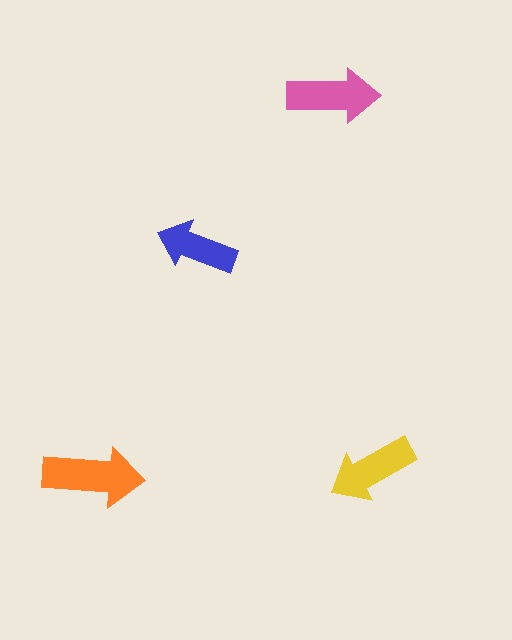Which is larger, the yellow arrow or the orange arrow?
The orange one.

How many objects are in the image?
There are 4 objects in the image.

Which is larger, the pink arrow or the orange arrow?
The orange one.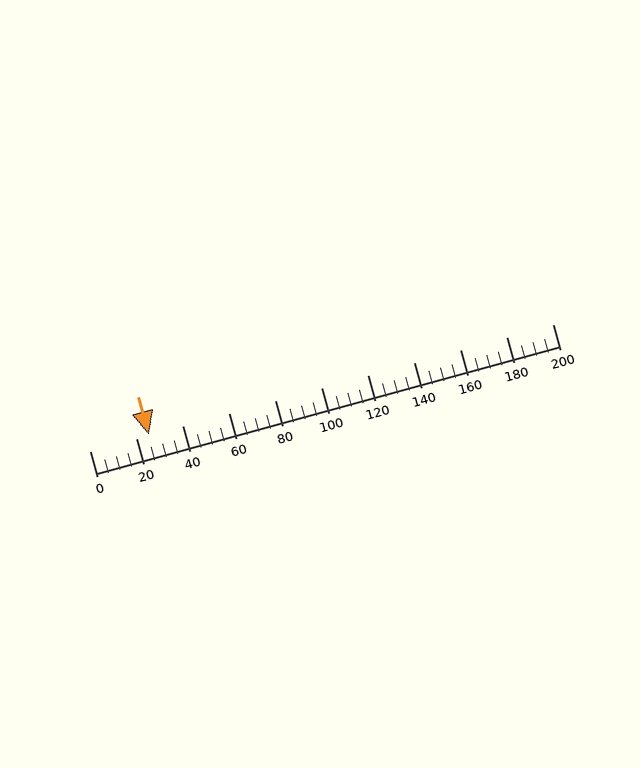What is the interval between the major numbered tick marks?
The major tick marks are spaced 20 units apart.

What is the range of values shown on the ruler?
The ruler shows values from 0 to 200.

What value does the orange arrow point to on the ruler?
The orange arrow points to approximately 26.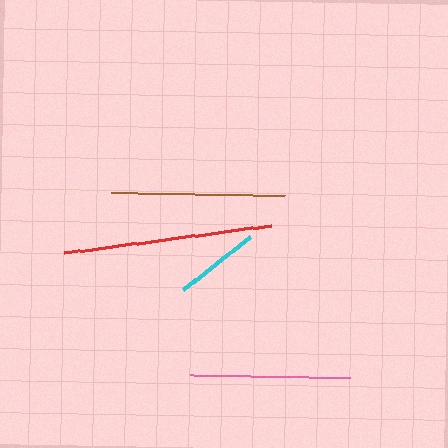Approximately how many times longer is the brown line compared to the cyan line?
The brown line is approximately 2.0 times the length of the cyan line.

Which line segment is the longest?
The red line is the longest at approximately 209 pixels.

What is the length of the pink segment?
The pink segment is approximately 160 pixels long.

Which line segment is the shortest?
The cyan line is the shortest at approximately 85 pixels.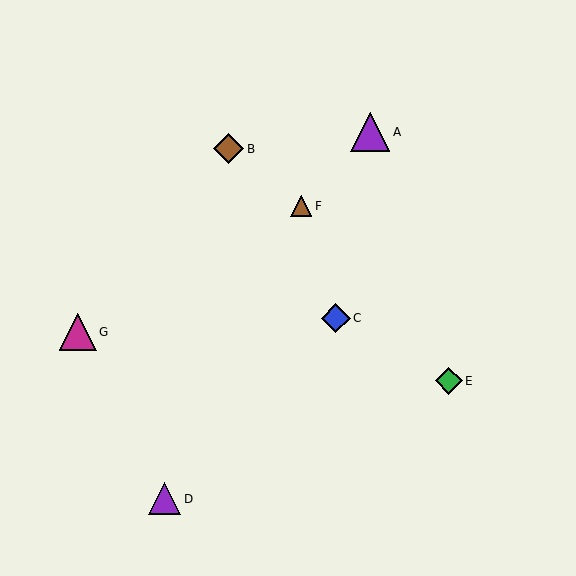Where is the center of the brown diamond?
The center of the brown diamond is at (229, 149).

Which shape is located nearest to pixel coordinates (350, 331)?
The blue diamond (labeled C) at (336, 318) is nearest to that location.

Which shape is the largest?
The purple triangle (labeled A) is the largest.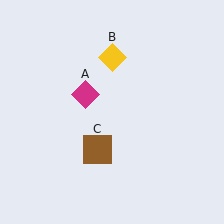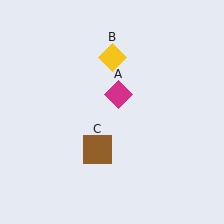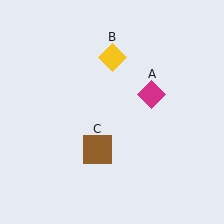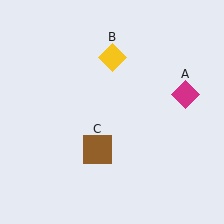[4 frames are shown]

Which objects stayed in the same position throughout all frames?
Yellow diamond (object B) and brown square (object C) remained stationary.